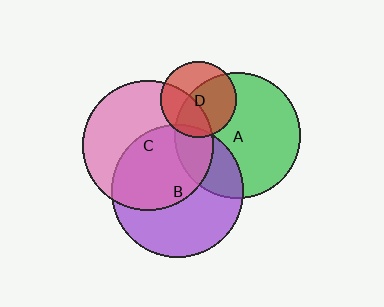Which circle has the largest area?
Circle B (purple).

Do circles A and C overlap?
Yes.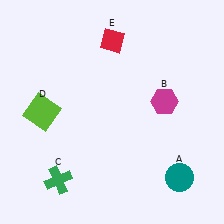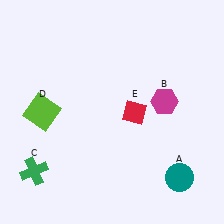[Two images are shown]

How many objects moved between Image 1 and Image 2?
2 objects moved between the two images.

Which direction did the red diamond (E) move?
The red diamond (E) moved down.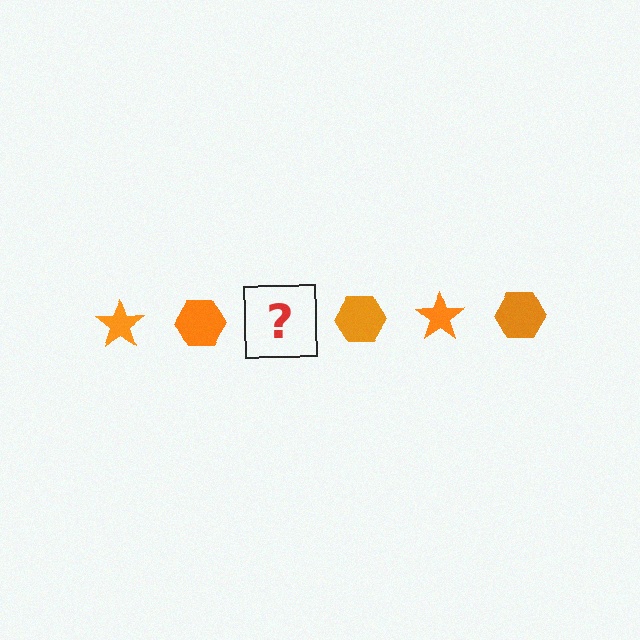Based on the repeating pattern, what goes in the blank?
The blank should be an orange star.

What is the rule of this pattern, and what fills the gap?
The rule is that the pattern cycles through star, hexagon shapes in orange. The gap should be filled with an orange star.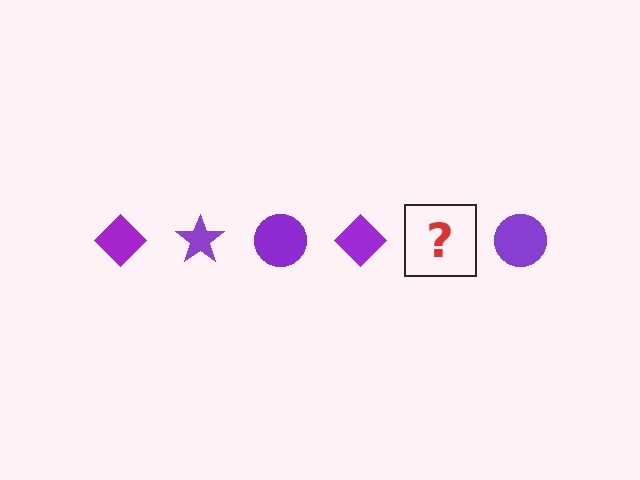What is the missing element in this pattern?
The missing element is a purple star.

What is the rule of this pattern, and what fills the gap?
The rule is that the pattern cycles through diamond, star, circle shapes in purple. The gap should be filled with a purple star.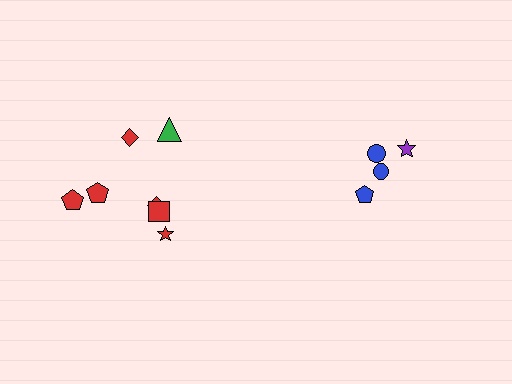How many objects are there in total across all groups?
There are 11 objects.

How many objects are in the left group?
There are 7 objects.